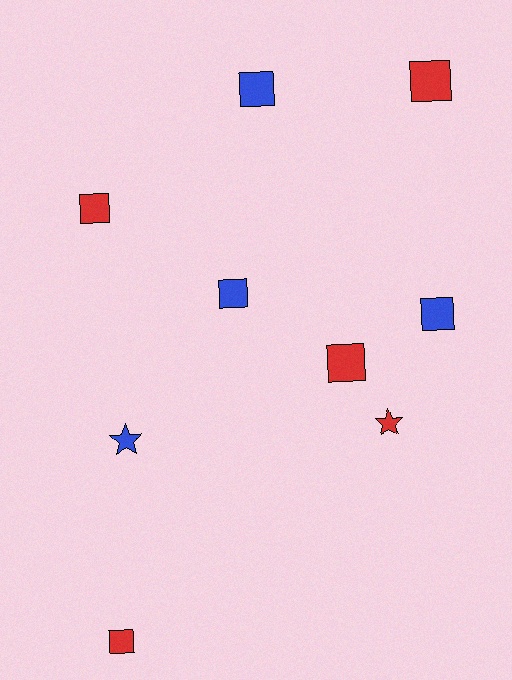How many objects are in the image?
There are 9 objects.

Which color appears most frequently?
Red, with 5 objects.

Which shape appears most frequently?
Square, with 7 objects.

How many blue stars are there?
There is 1 blue star.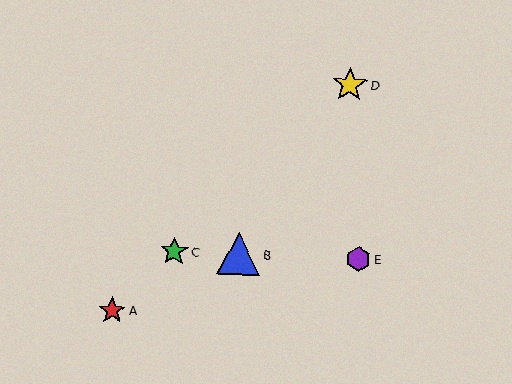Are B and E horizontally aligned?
Yes, both are at y≈254.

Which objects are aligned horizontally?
Objects B, C, E are aligned horizontally.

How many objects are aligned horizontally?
3 objects (B, C, E) are aligned horizontally.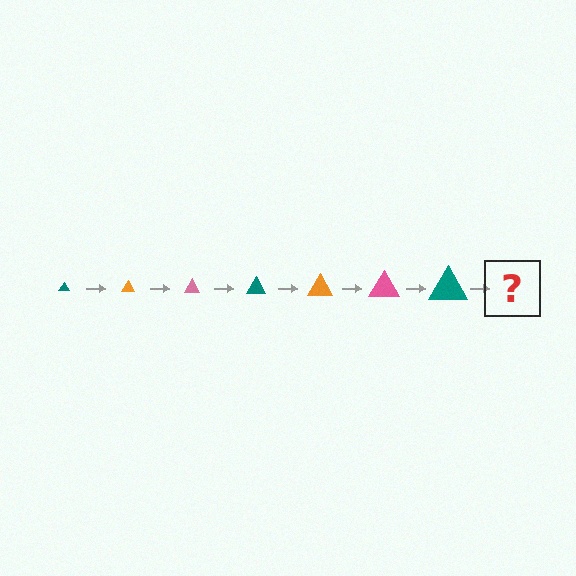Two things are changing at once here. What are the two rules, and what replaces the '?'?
The two rules are that the triangle grows larger each step and the color cycles through teal, orange, and pink. The '?' should be an orange triangle, larger than the previous one.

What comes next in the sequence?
The next element should be an orange triangle, larger than the previous one.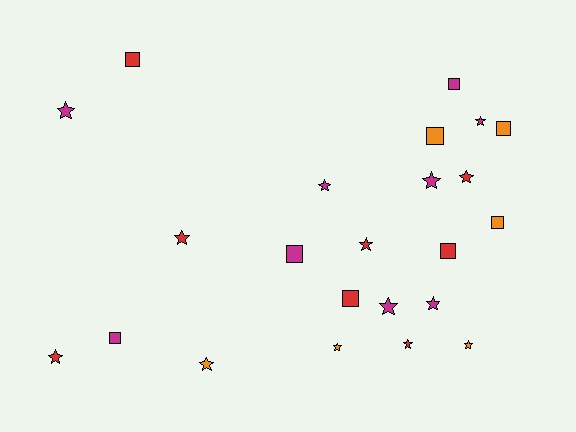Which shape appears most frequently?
Star, with 14 objects.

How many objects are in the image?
There are 23 objects.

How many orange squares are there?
There are 3 orange squares.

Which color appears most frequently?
Magenta, with 9 objects.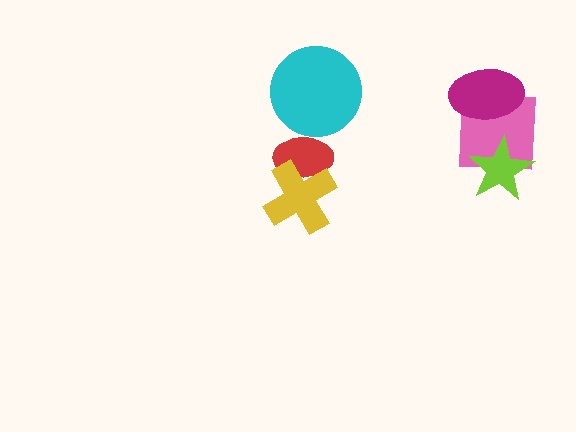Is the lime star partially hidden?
No, no other shape covers it.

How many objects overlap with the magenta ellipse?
1 object overlaps with the magenta ellipse.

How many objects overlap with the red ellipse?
2 objects overlap with the red ellipse.